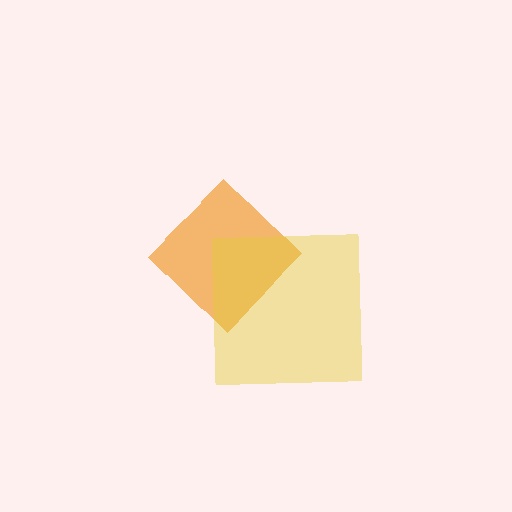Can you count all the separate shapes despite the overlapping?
Yes, there are 2 separate shapes.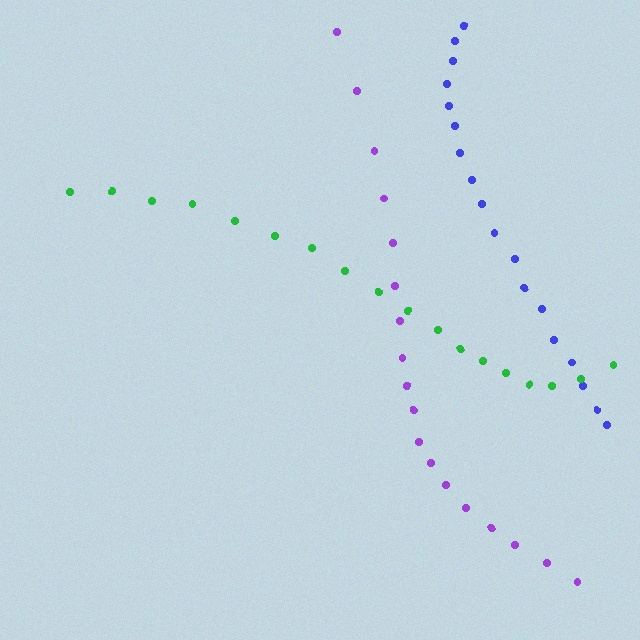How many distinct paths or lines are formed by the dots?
There are 3 distinct paths.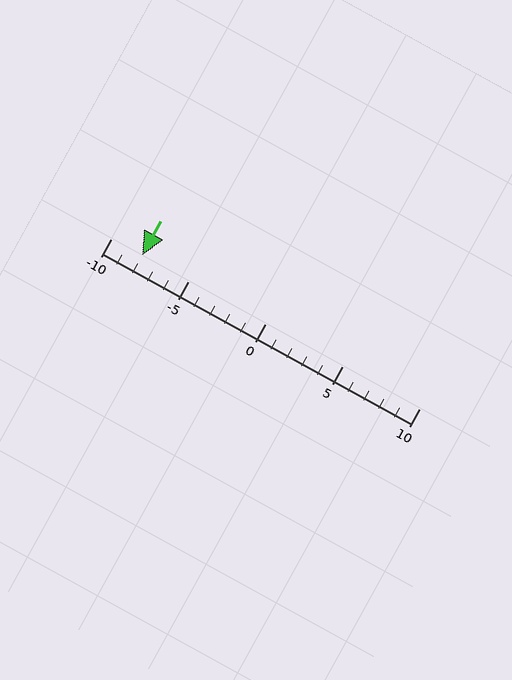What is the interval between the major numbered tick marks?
The major tick marks are spaced 5 units apart.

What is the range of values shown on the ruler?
The ruler shows values from -10 to 10.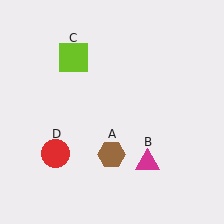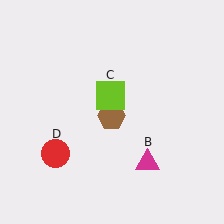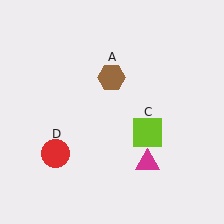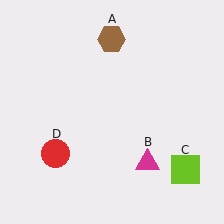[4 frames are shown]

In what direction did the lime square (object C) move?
The lime square (object C) moved down and to the right.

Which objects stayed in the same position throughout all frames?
Magenta triangle (object B) and red circle (object D) remained stationary.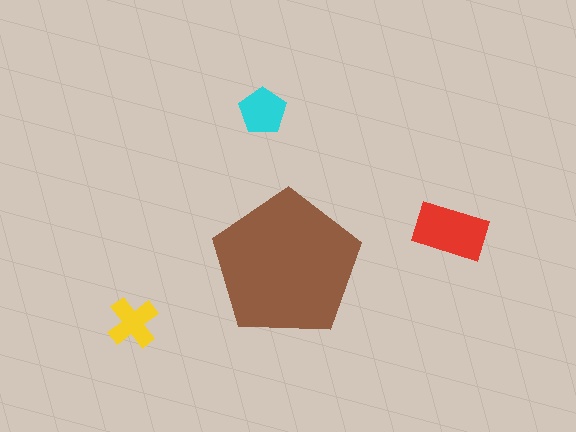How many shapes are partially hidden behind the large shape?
0 shapes are partially hidden.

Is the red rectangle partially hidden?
No, the red rectangle is fully visible.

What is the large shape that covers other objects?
A brown pentagon.